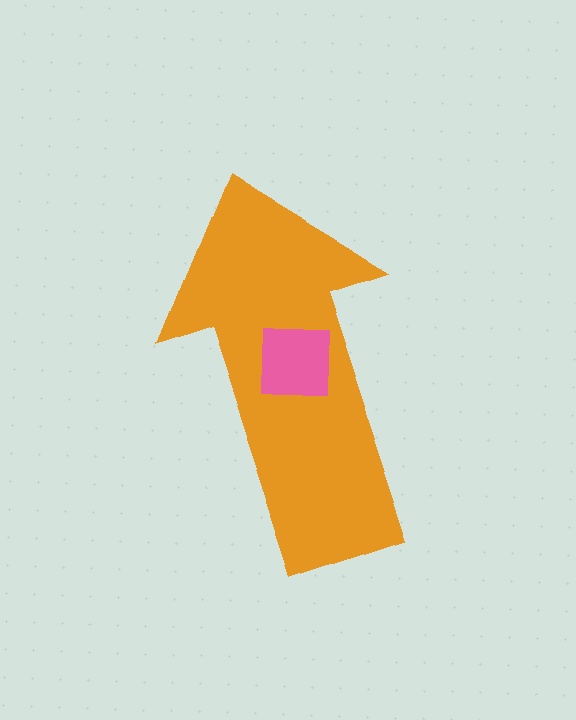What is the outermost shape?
The orange arrow.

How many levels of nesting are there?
2.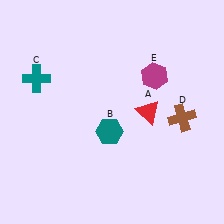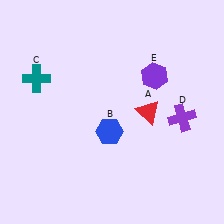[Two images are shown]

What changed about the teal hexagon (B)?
In Image 1, B is teal. In Image 2, it changed to blue.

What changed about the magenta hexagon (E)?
In Image 1, E is magenta. In Image 2, it changed to purple.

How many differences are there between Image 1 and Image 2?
There are 3 differences between the two images.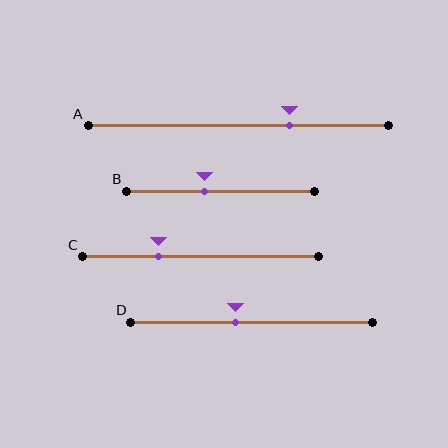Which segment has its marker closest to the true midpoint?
Segment D has its marker closest to the true midpoint.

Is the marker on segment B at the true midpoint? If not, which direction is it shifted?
No, the marker on segment B is shifted to the left by about 9% of the segment length.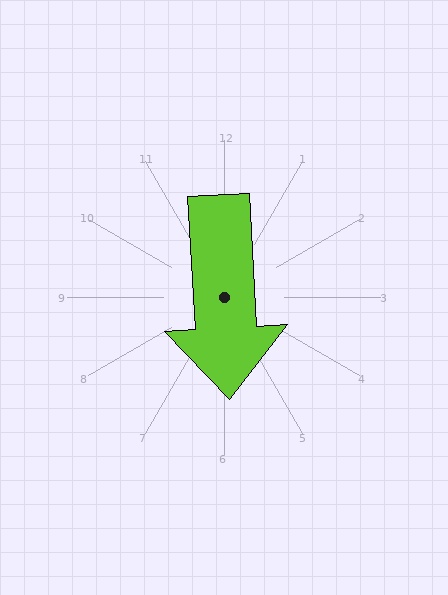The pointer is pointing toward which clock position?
Roughly 6 o'clock.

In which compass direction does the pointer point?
South.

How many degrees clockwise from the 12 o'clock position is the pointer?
Approximately 177 degrees.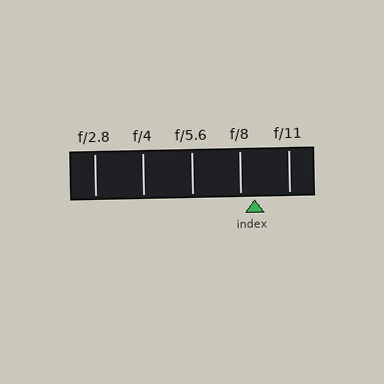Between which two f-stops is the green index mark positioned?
The index mark is between f/8 and f/11.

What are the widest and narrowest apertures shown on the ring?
The widest aperture shown is f/2.8 and the narrowest is f/11.